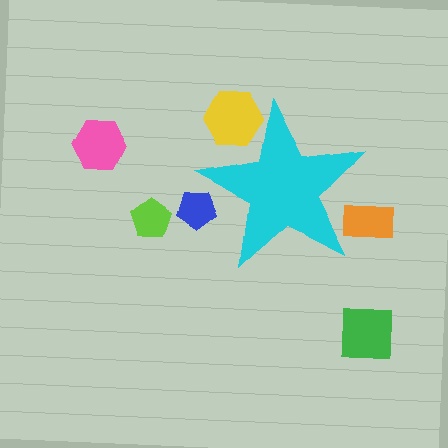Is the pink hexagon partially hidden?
No, the pink hexagon is fully visible.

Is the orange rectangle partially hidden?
Yes, the orange rectangle is partially hidden behind the cyan star.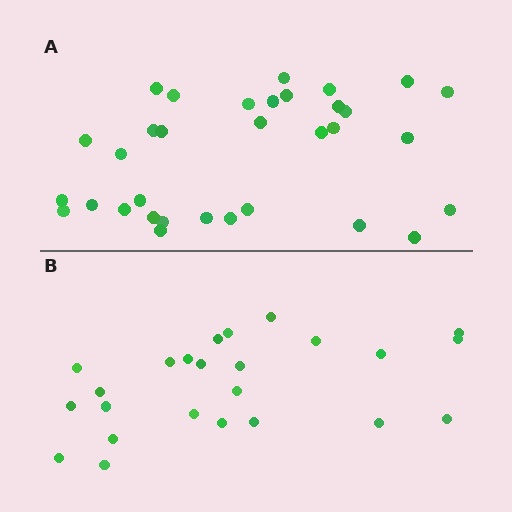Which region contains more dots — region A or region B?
Region A (the top region) has more dots.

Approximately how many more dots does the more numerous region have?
Region A has roughly 8 or so more dots than region B.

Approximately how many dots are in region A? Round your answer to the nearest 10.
About 30 dots. (The exact count is 33, which rounds to 30.)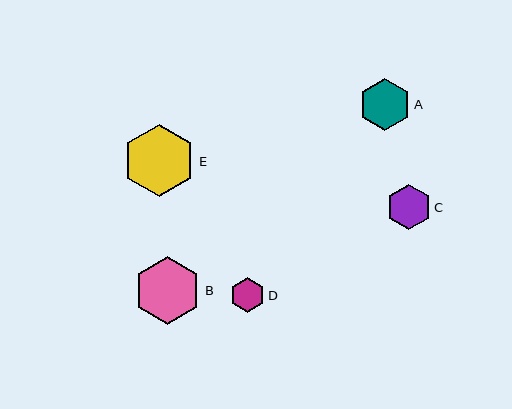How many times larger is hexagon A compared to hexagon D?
Hexagon A is approximately 1.5 times the size of hexagon D.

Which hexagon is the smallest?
Hexagon D is the smallest with a size of approximately 35 pixels.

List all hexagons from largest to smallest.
From largest to smallest: E, B, A, C, D.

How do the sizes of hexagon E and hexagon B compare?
Hexagon E and hexagon B are approximately the same size.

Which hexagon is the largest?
Hexagon E is the largest with a size of approximately 72 pixels.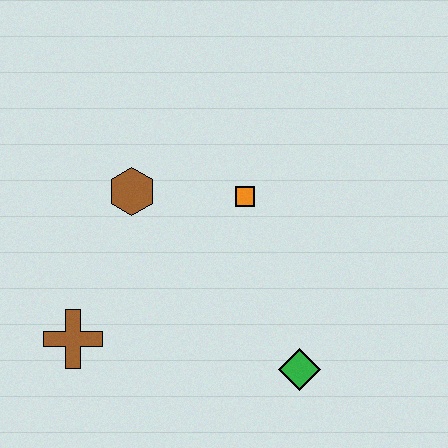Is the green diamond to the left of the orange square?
No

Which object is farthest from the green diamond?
The brown hexagon is farthest from the green diamond.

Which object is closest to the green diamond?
The orange square is closest to the green diamond.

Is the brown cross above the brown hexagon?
No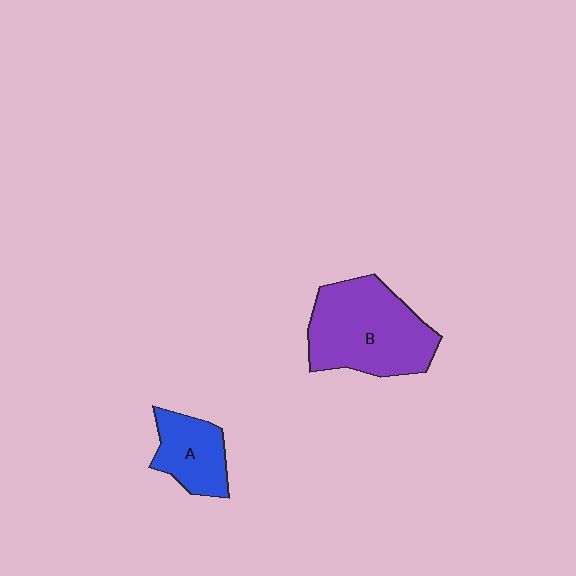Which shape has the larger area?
Shape B (purple).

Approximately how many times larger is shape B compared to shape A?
Approximately 2.0 times.